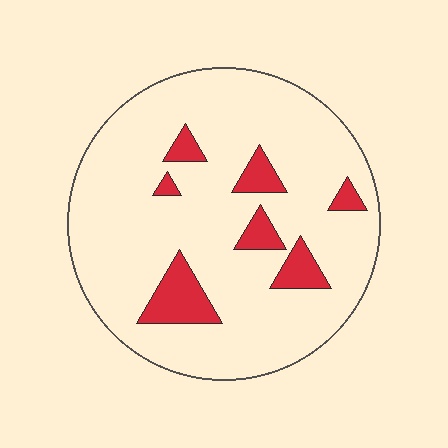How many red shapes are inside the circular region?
7.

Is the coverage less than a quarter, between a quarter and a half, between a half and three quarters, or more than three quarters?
Less than a quarter.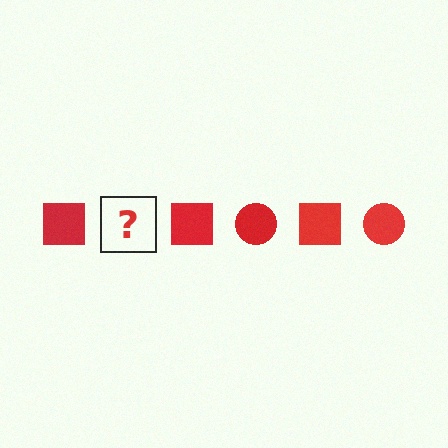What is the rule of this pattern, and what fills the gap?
The rule is that the pattern cycles through square, circle shapes in red. The gap should be filled with a red circle.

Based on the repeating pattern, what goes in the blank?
The blank should be a red circle.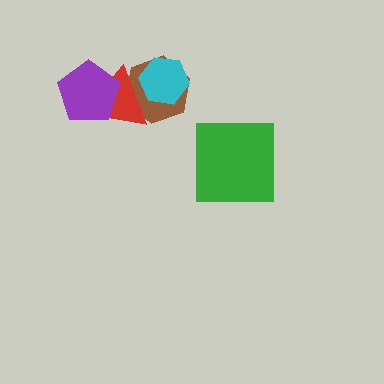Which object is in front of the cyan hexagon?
The red triangle is in front of the cyan hexagon.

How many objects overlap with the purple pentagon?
1 object overlaps with the purple pentagon.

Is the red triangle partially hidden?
Yes, it is partially covered by another shape.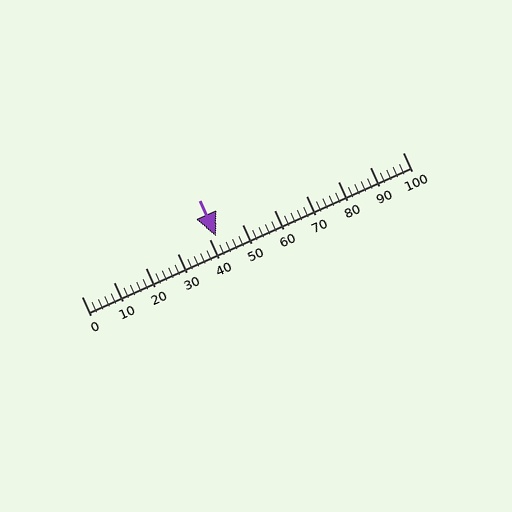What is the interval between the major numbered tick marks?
The major tick marks are spaced 10 units apart.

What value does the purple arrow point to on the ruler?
The purple arrow points to approximately 42.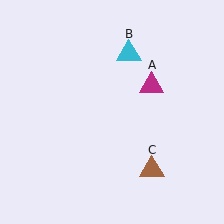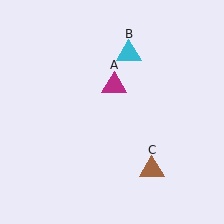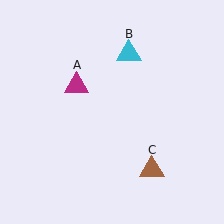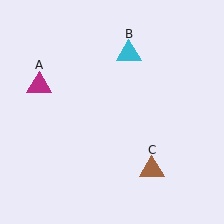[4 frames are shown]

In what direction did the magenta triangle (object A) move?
The magenta triangle (object A) moved left.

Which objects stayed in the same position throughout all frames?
Cyan triangle (object B) and brown triangle (object C) remained stationary.